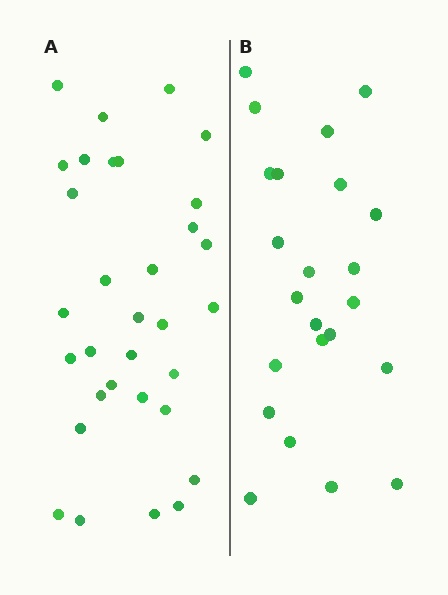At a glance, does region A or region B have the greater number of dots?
Region A (the left region) has more dots.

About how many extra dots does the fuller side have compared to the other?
Region A has roughly 8 or so more dots than region B.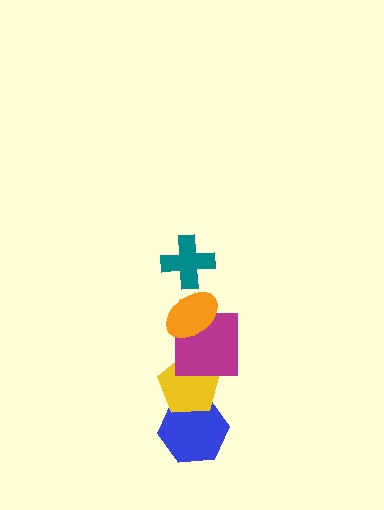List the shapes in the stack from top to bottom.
From top to bottom: the teal cross, the orange ellipse, the magenta square, the yellow pentagon, the blue hexagon.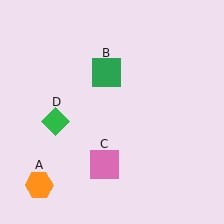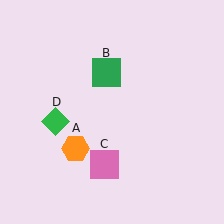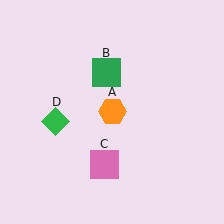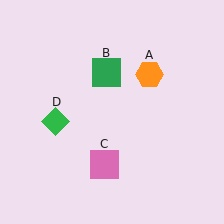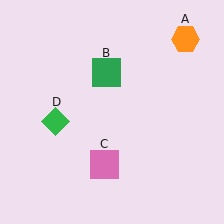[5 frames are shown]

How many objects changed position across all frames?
1 object changed position: orange hexagon (object A).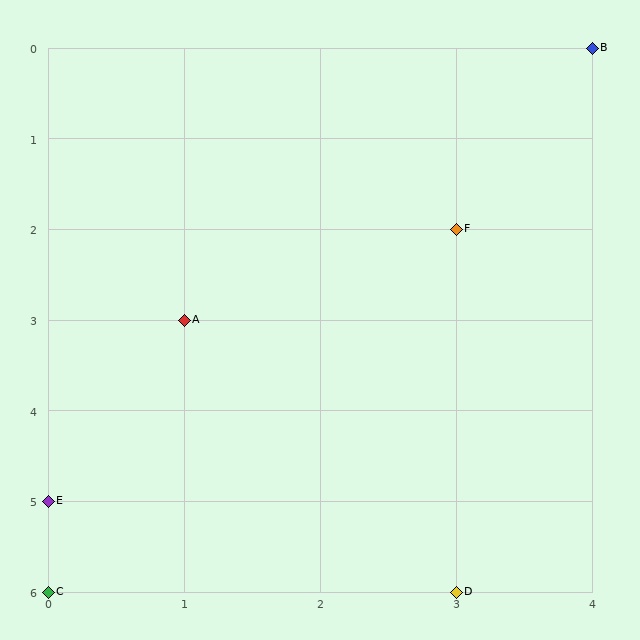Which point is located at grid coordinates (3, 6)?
Point D is at (3, 6).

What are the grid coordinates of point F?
Point F is at grid coordinates (3, 2).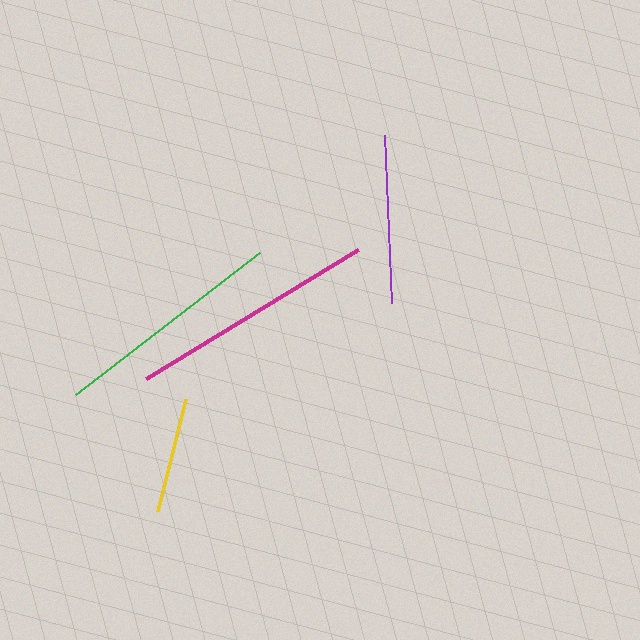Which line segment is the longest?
The magenta line is the longest at approximately 248 pixels.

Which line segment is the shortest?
The yellow line is the shortest at approximately 115 pixels.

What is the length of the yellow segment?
The yellow segment is approximately 115 pixels long.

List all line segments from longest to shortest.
From longest to shortest: magenta, green, purple, yellow.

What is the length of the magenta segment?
The magenta segment is approximately 248 pixels long.